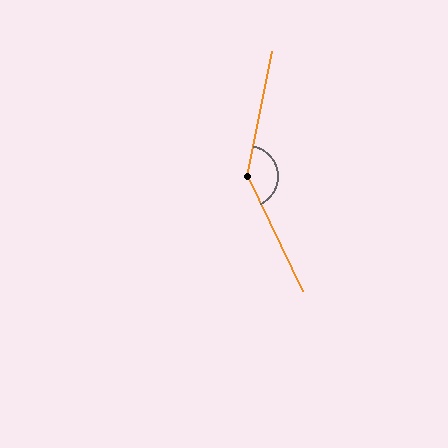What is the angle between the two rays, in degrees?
Approximately 143 degrees.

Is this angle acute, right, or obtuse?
It is obtuse.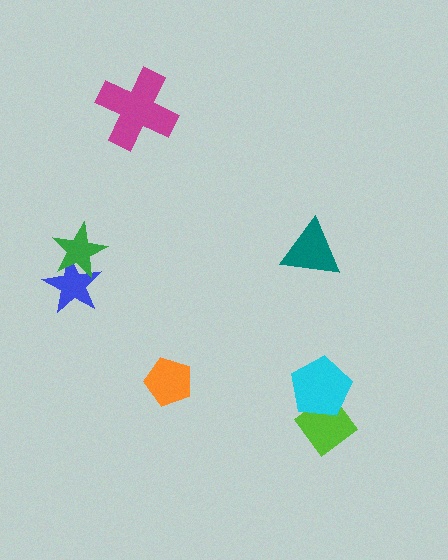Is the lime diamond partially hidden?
Yes, it is partially covered by another shape.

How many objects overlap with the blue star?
1 object overlaps with the blue star.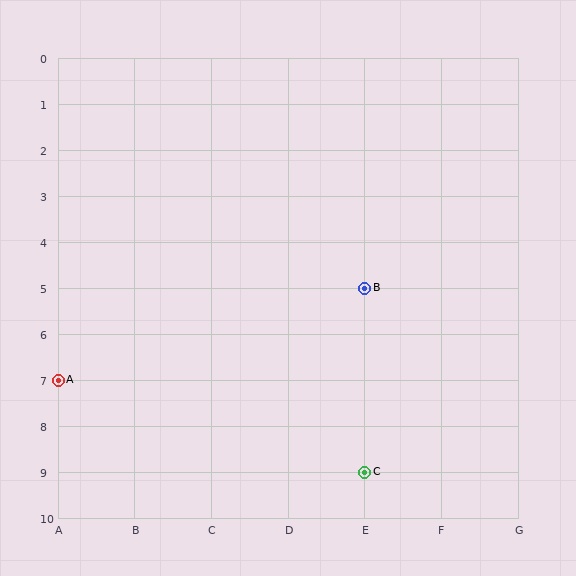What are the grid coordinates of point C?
Point C is at grid coordinates (E, 9).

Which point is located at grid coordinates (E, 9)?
Point C is at (E, 9).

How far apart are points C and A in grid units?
Points C and A are 4 columns and 2 rows apart (about 4.5 grid units diagonally).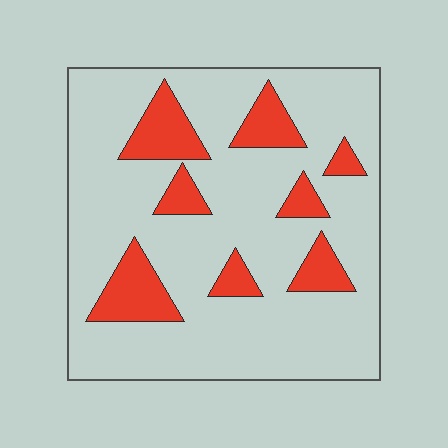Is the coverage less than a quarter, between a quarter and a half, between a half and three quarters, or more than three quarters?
Less than a quarter.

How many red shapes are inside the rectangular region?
8.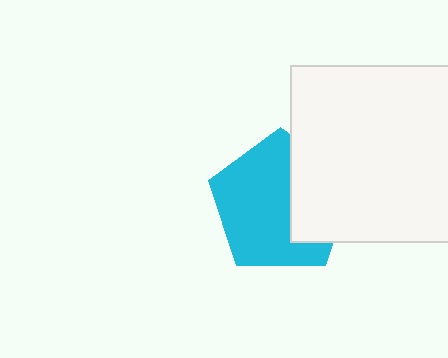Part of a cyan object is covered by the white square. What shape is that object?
It is a pentagon.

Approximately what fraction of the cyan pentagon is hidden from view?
Roughly 35% of the cyan pentagon is hidden behind the white square.